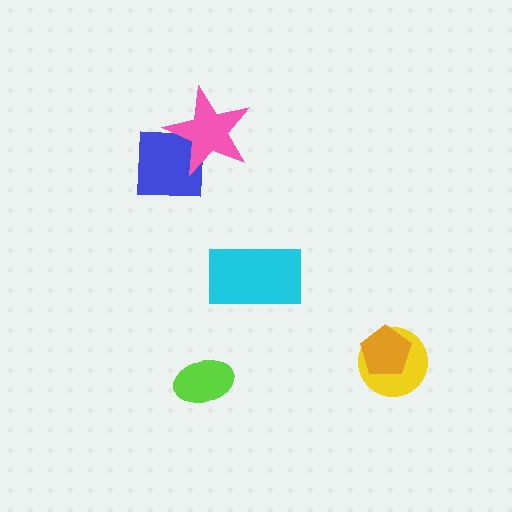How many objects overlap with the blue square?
1 object overlaps with the blue square.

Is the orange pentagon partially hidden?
No, no other shape covers it.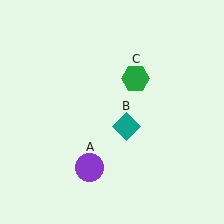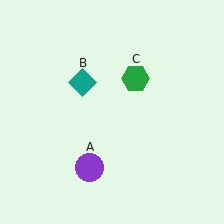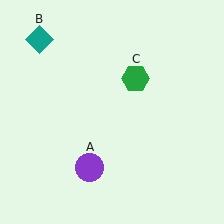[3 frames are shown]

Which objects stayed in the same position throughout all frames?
Purple circle (object A) and green hexagon (object C) remained stationary.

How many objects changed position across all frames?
1 object changed position: teal diamond (object B).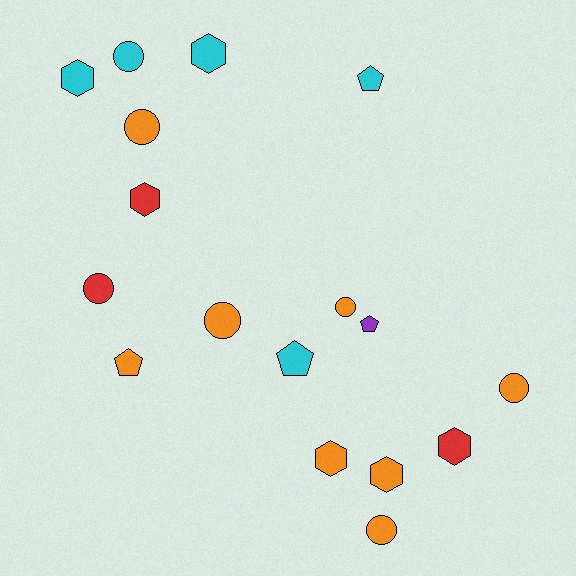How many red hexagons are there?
There are 2 red hexagons.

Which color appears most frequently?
Orange, with 8 objects.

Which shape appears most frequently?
Circle, with 7 objects.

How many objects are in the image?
There are 17 objects.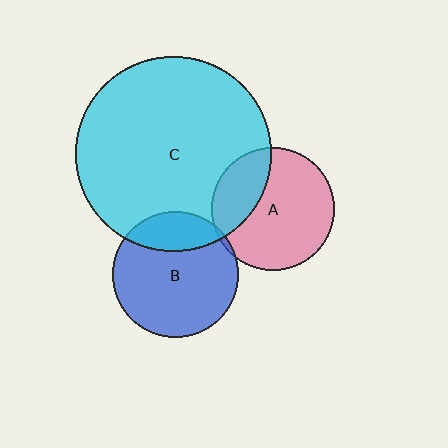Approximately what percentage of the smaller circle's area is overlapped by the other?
Approximately 5%.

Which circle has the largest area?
Circle C (cyan).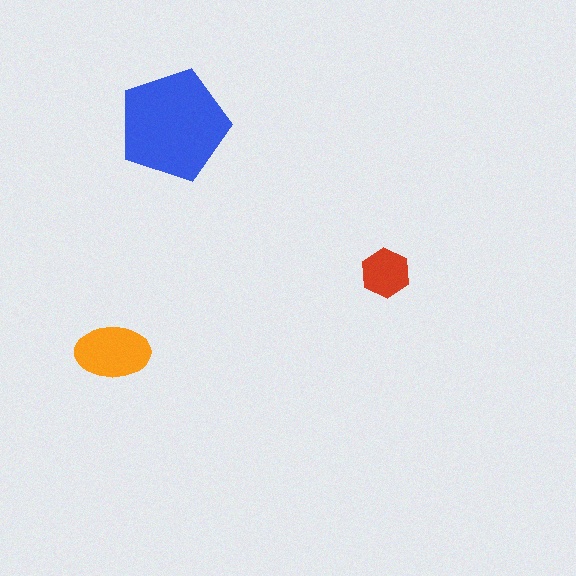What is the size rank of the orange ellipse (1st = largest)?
2nd.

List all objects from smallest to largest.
The red hexagon, the orange ellipse, the blue pentagon.